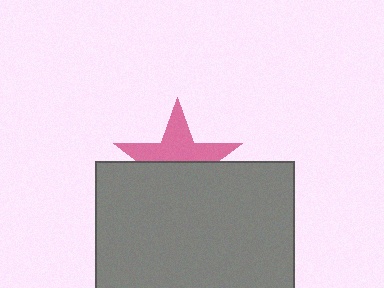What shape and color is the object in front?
The object in front is a gray rectangle.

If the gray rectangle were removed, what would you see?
You would see the complete pink star.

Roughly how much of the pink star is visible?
About half of it is visible (roughly 49%).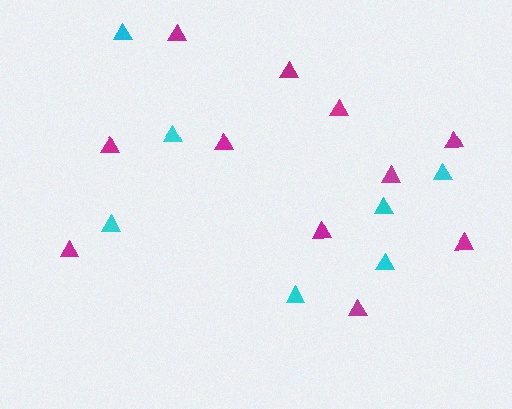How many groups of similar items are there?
There are 2 groups: one group of cyan triangles (7) and one group of magenta triangles (11).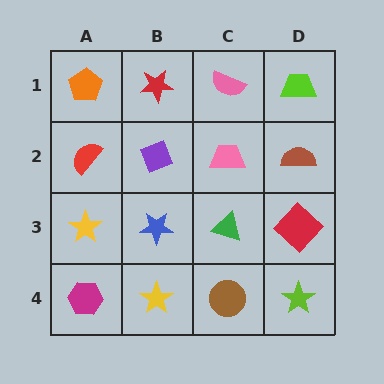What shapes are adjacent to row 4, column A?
A yellow star (row 3, column A), a yellow star (row 4, column B).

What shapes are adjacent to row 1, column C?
A pink trapezoid (row 2, column C), a red star (row 1, column B), a lime trapezoid (row 1, column D).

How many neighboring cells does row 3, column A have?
3.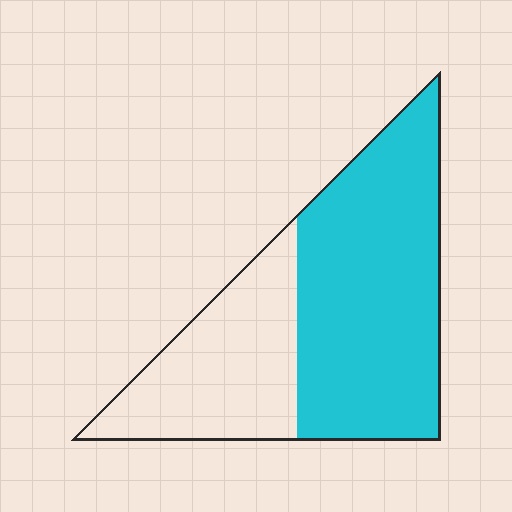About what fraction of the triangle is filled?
About five eighths (5/8).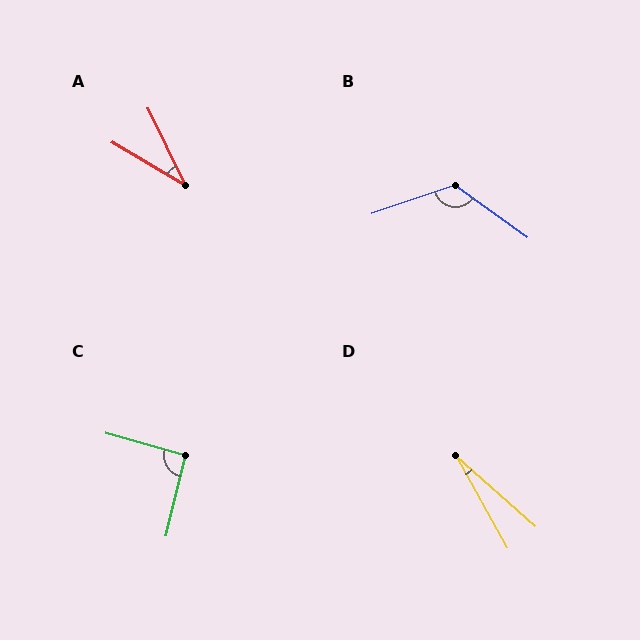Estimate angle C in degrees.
Approximately 92 degrees.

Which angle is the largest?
B, at approximately 126 degrees.